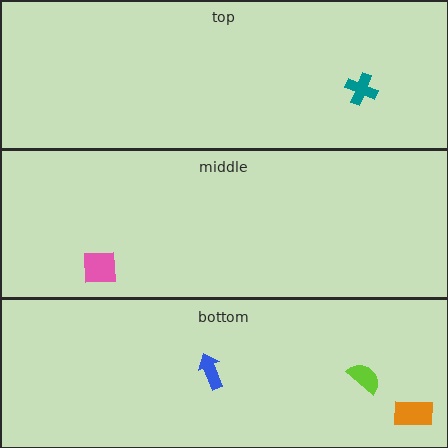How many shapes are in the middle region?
1.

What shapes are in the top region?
The teal cross.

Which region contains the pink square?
The middle region.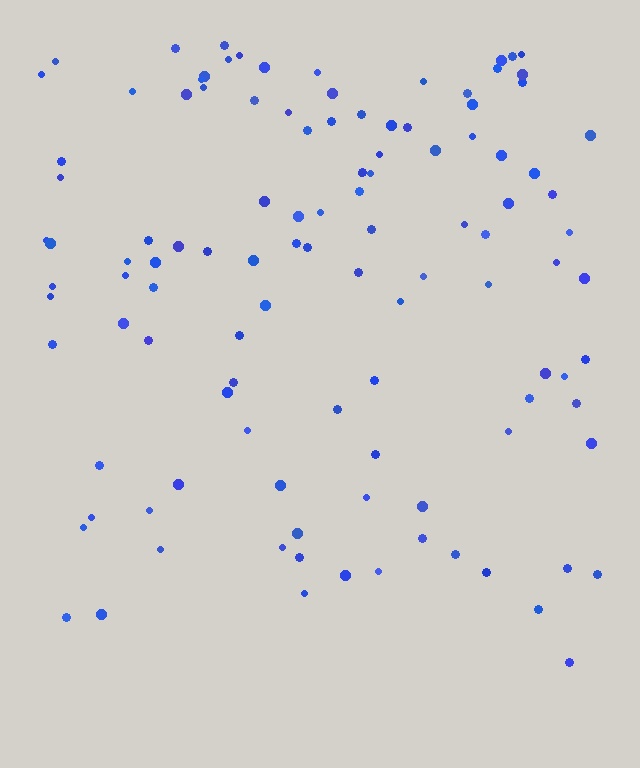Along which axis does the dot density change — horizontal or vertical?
Vertical.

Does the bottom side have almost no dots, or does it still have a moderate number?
Still a moderate number, just noticeably fewer than the top.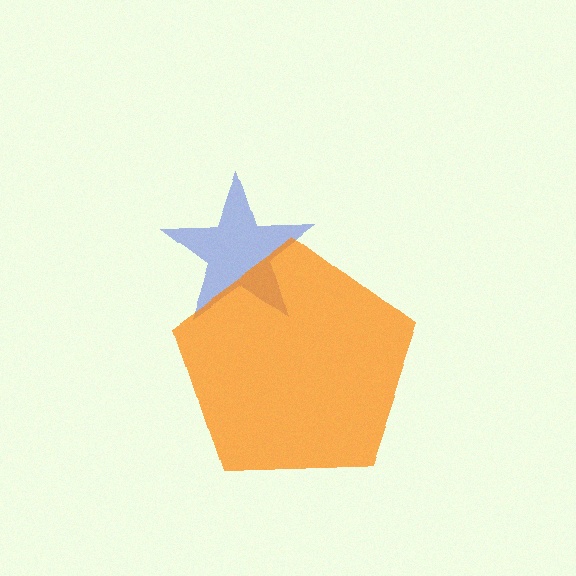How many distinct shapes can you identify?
There are 2 distinct shapes: a blue star, an orange pentagon.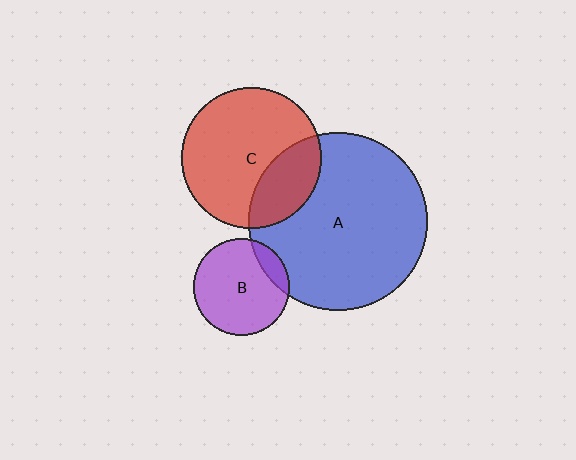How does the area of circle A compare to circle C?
Approximately 1.6 times.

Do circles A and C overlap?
Yes.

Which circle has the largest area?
Circle A (blue).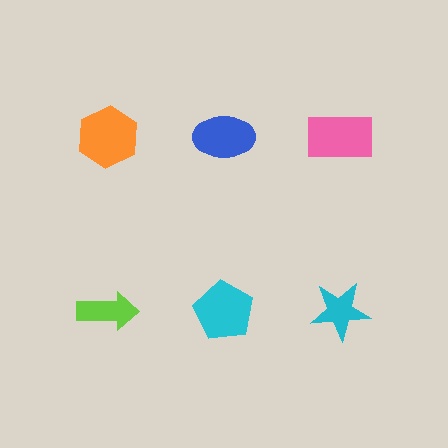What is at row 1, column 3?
A pink rectangle.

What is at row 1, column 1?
An orange hexagon.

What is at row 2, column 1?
A lime arrow.